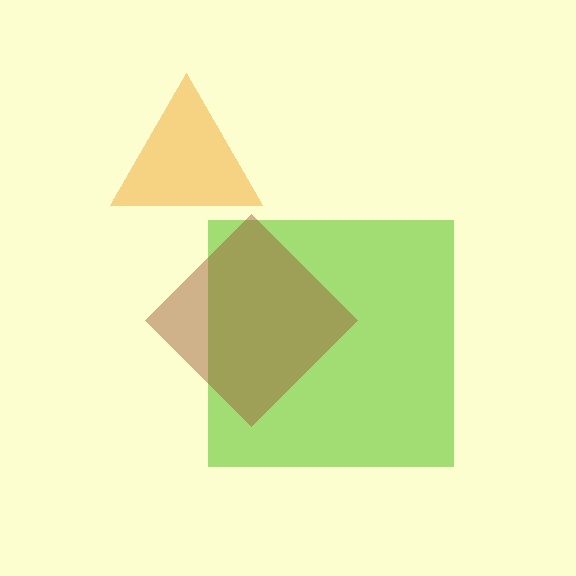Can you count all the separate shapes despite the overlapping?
Yes, there are 3 separate shapes.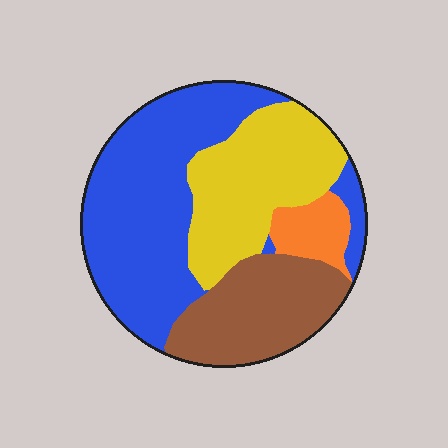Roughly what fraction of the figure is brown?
Brown takes up about one fifth (1/5) of the figure.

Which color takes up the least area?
Orange, at roughly 5%.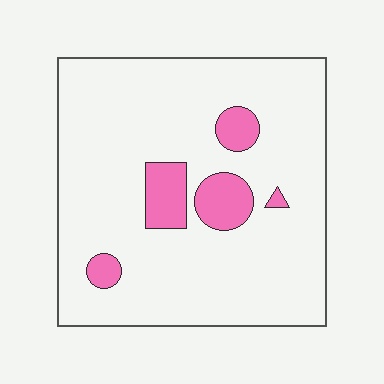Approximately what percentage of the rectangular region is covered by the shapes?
Approximately 10%.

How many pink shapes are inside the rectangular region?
5.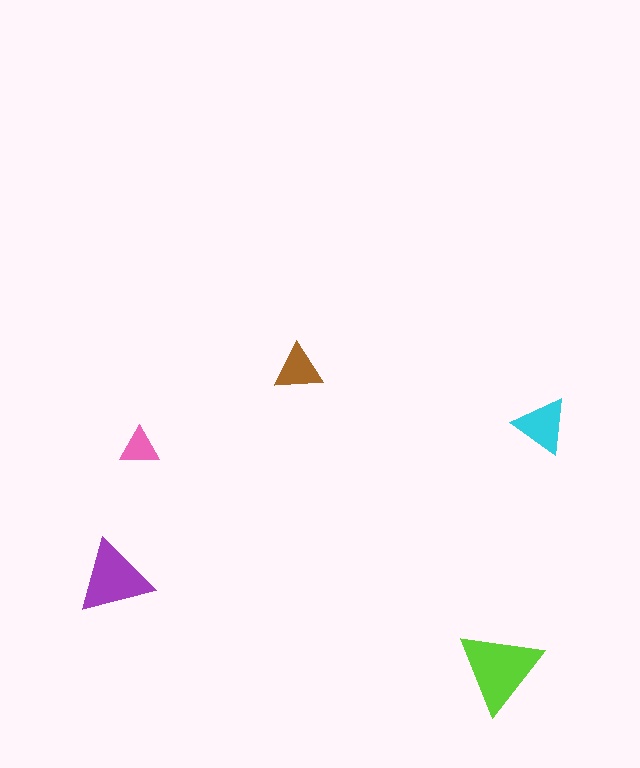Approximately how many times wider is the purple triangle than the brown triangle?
About 1.5 times wider.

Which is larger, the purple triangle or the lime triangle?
The lime one.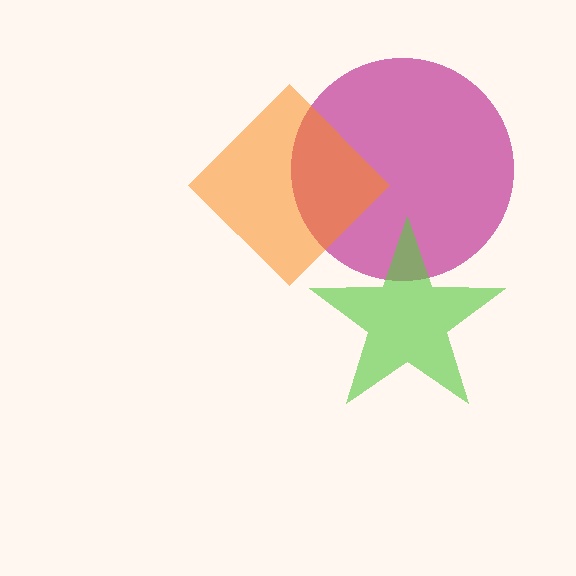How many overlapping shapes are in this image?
There are 3 overlapping shapes in the image.